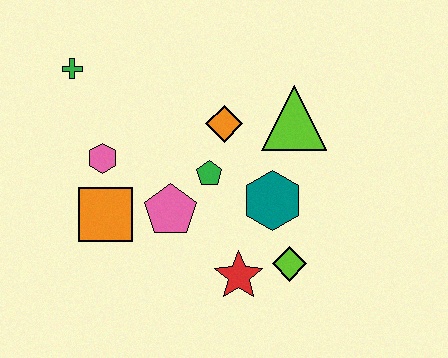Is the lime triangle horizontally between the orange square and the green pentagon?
No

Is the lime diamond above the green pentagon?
No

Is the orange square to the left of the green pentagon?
Yes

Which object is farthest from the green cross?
The lime diamond is farthest from the green cross.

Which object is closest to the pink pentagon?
The green pentagon is closest to the pink pentagon.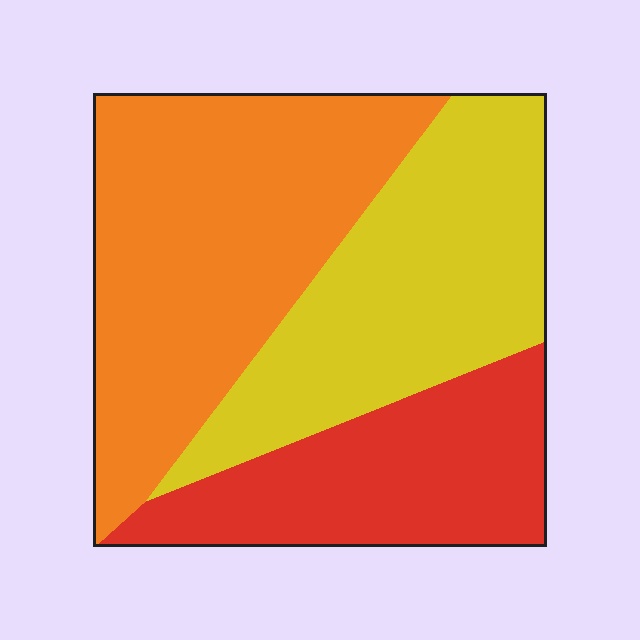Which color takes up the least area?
Red, at roughly 25%.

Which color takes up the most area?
Orange, at roughly 40%.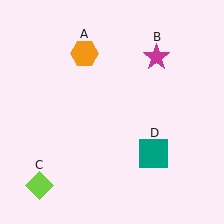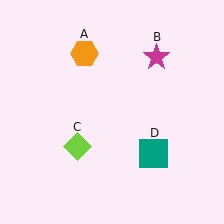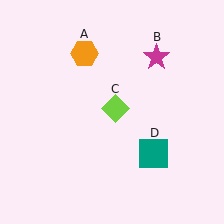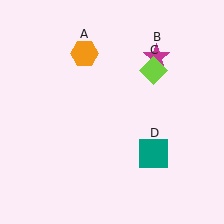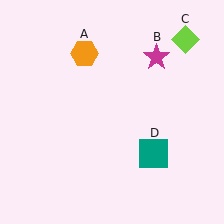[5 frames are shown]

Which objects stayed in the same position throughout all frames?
Orange hexagon (object A) and magenta star (object B) and teal square (object D) remained stationary.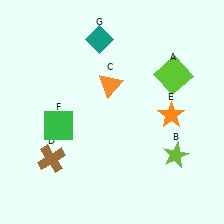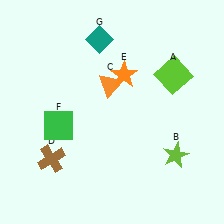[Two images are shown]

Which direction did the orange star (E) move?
The orange star (E) moved left.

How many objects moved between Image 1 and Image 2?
1 object moved between the two images.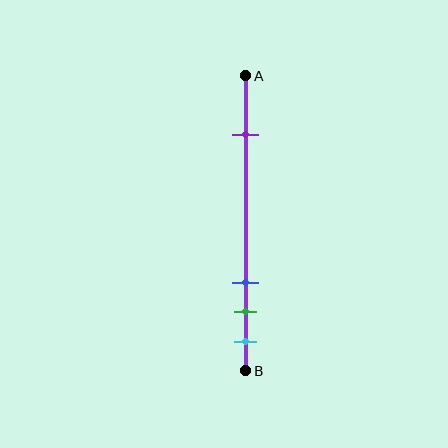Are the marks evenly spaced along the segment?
No, the marks are not evenly spaced.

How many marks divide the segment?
There are 4 marks dividing the segment.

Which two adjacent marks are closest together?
The green and cyan marks are the closest adjacent pair.